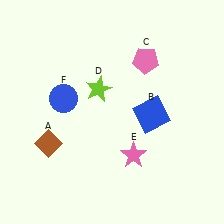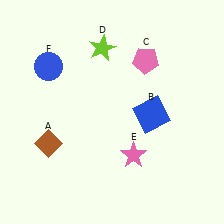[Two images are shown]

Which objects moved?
The objects that moved are: the lime star (D), the blue circle (F).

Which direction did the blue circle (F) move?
The blue circle (F) moved up.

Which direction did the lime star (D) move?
The lime star (D) moved up.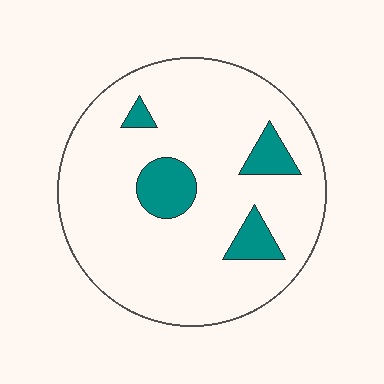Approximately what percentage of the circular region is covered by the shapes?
Approximately 15%.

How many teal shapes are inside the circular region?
4.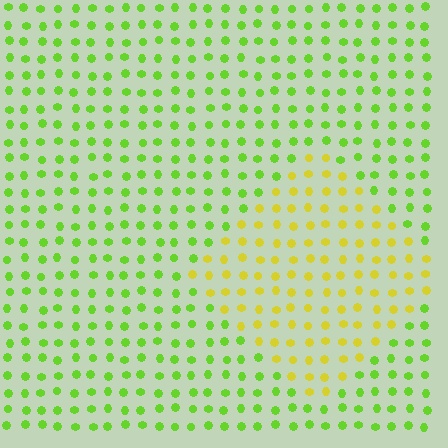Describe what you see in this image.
The image is filled with small lime elements in a uniform arrangement. A diamond-shaped region is visible where the elements are tinted to a slightly different hue, forming a subtle color boundary.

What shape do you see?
I see a diamond.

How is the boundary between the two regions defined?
The boundary is defined purely by a slight shift in hue (about 41 degrees). Spacing, size, and orientation are identical on both sides.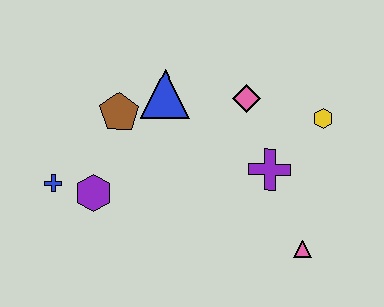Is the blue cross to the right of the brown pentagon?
No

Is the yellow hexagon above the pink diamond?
No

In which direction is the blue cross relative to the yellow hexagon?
The blue cross is to the left of the yellow hexagon.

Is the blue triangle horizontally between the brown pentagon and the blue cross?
No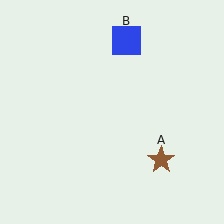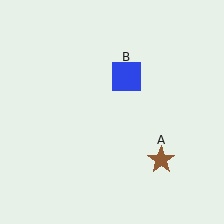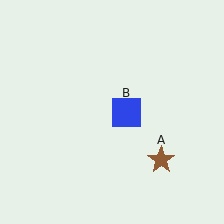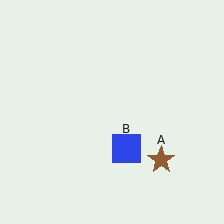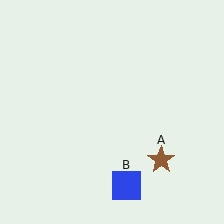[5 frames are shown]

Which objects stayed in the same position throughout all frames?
Brown star (object A) remained stationary.